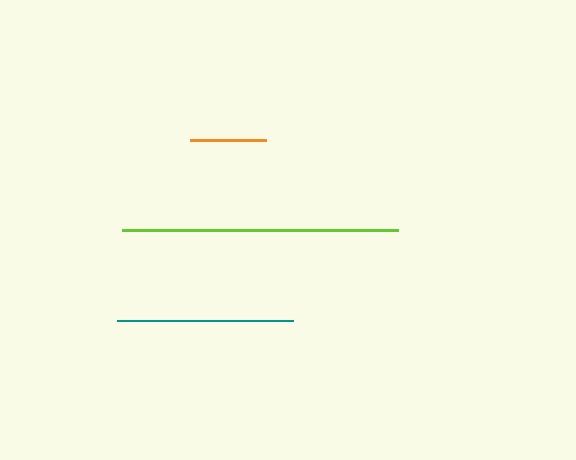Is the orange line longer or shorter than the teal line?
The teal line is longer than the orange line.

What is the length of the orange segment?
The orange segment is approximately 76 pixels long.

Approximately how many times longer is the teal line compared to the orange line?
The teal line is approximately 2.3 times the length of the orange line.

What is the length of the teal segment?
The teal segment is approximately 176 pixels long.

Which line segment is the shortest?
The orange line is the shortest at approximately 76 pixels.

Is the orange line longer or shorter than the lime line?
The lime line is longer than the orange line.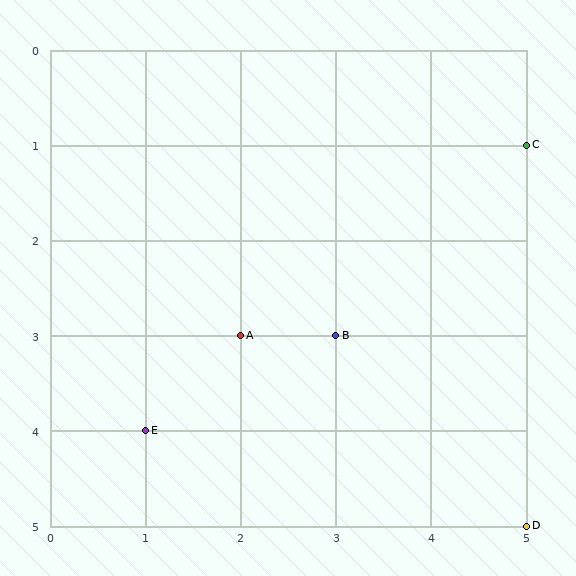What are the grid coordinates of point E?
Point E is at grid coordinates (1, 4).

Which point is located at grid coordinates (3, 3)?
Point B is at (3, 3).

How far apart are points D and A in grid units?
Points D and A are 3 columns and 2 rows apart (about 3.6 grid units diagonally).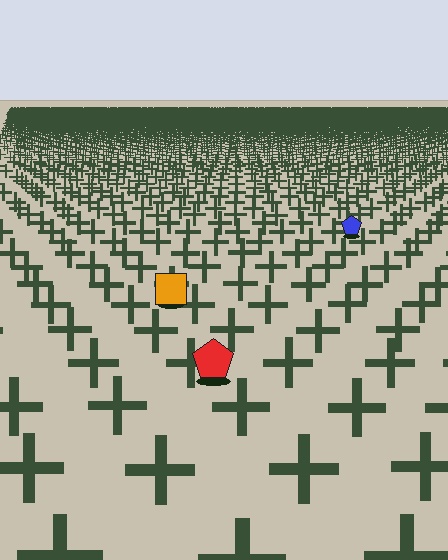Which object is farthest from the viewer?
The blue pentagon is farthest from the viewer. It appears smaller and the ground texture around it is denser.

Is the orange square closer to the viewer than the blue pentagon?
Yes. The orange square is closer — you can tell from the texture gradient: the ground texture is coarser near it.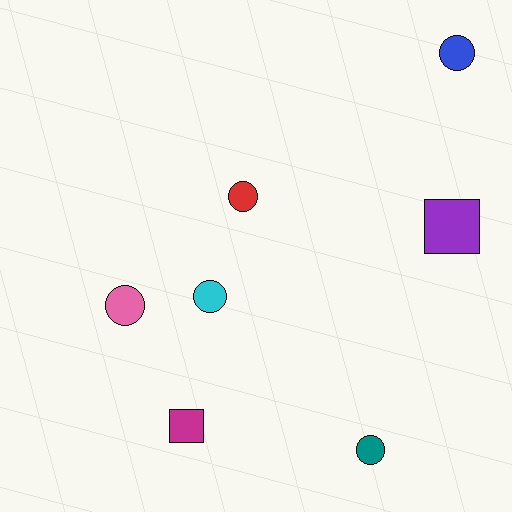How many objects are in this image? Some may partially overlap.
There are 7 objects.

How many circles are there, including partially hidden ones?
There are 5 circles.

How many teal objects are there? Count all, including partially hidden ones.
There is 1 teal object.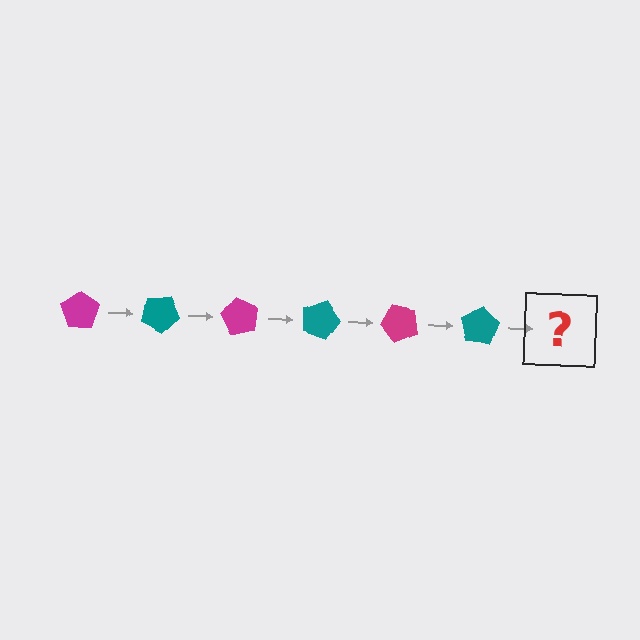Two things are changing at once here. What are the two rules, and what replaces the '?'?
The two rules are that it rotates 30 degrees each step and the color cycles through magenta and teal. The '?' should be a magenta pentagon, rotated 180 degrees from the start.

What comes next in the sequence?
The next element should be a magenta pentagon, rotated 180 degrees from the start.